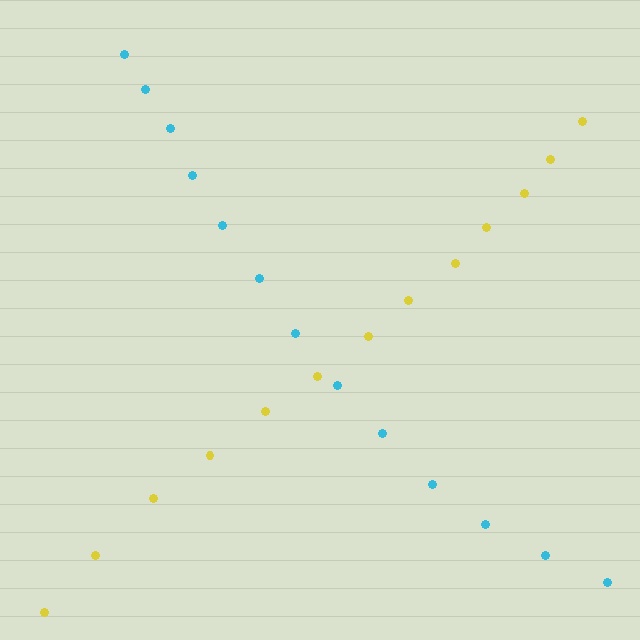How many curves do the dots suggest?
There are 2 distinct paths.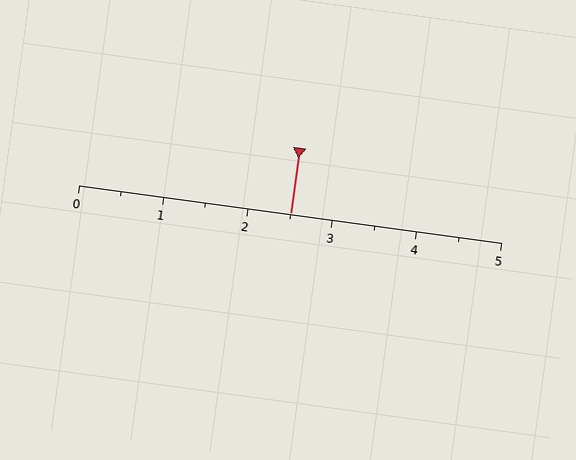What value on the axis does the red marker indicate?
The marker indicates approximately 2.5.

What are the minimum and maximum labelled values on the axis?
The axis runs from 0 to 5.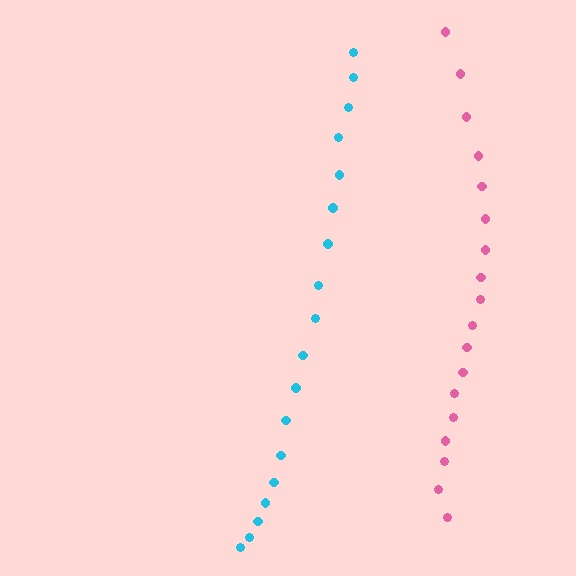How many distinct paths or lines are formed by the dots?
There are 2 distinct paths.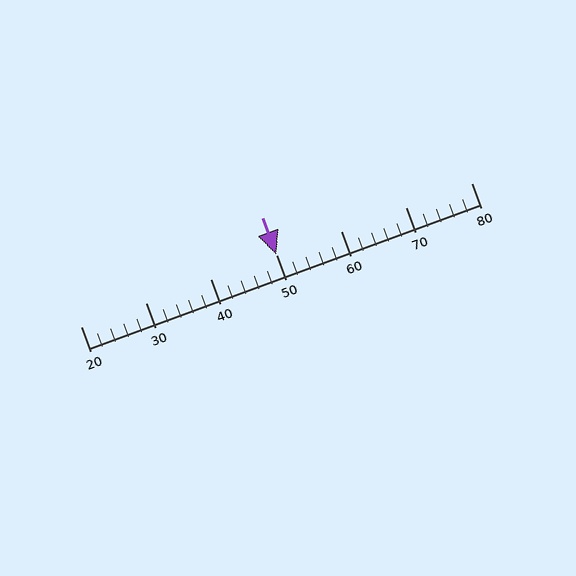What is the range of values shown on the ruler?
The ruler shows values from 20 to 80.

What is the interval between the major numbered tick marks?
The major tick marks are spaced 10 units apart.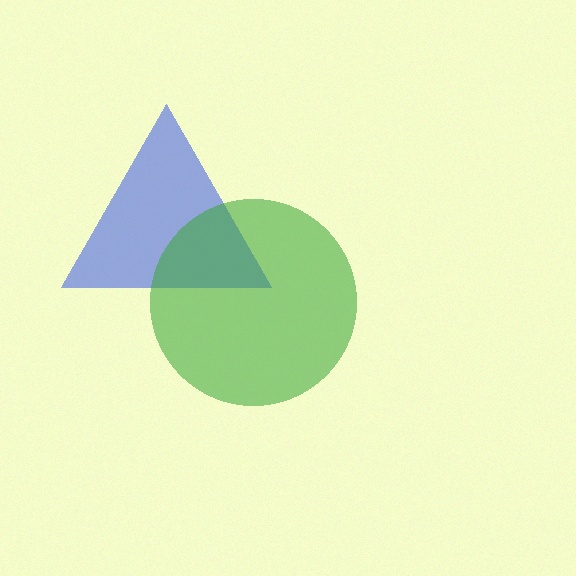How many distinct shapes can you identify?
There are 2 distinct shapes: a blue triangle, a green circle.